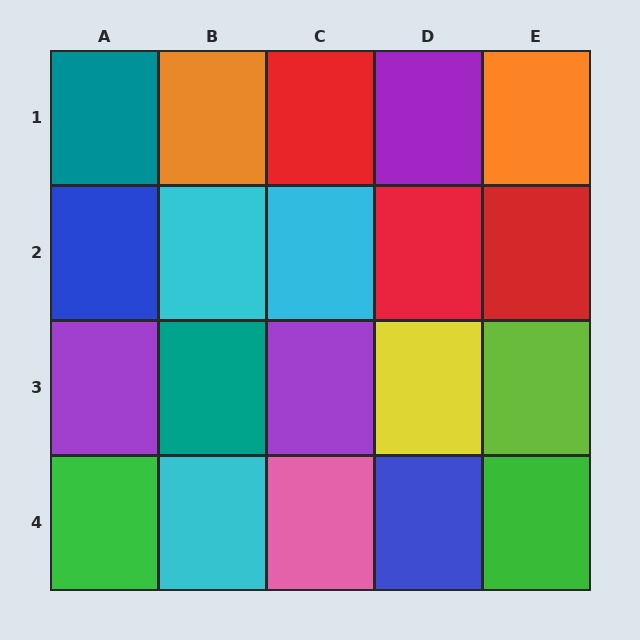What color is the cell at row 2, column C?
Cyan.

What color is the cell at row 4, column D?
Blue.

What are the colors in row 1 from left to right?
Teal, orange, red, purple, orange.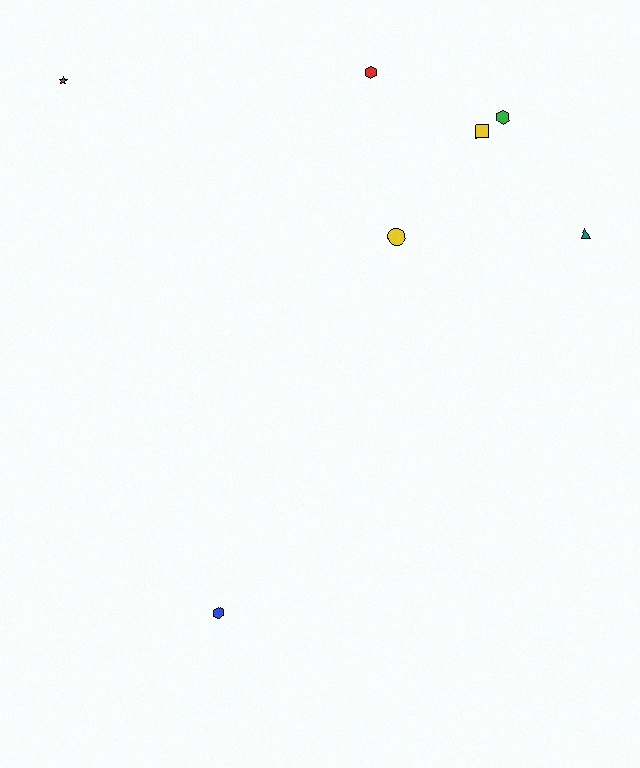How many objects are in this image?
There are 7 objects.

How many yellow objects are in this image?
There are 2 yellow objects.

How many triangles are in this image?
There is 1 triangle.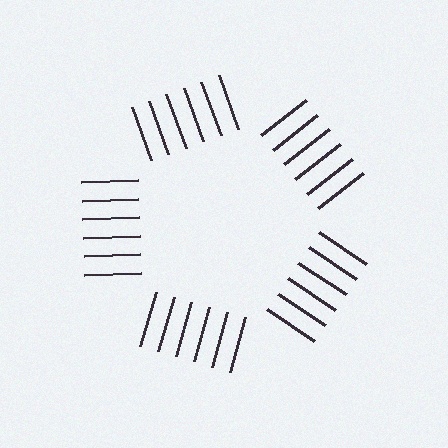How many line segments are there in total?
30 — 6 along each of the 5 edges.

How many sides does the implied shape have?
5 sides — the line-ends trace a pentagon.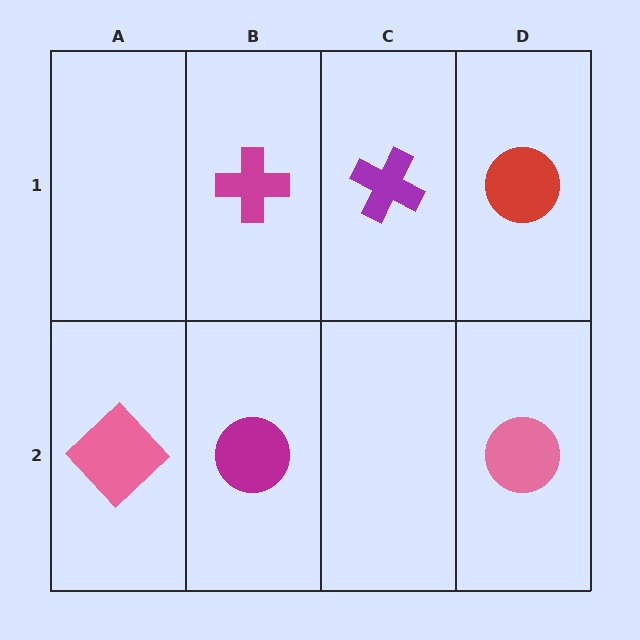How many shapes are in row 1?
3 shapes.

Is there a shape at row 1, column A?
No, that cell is empty.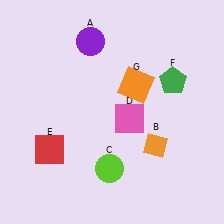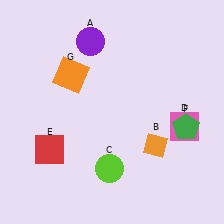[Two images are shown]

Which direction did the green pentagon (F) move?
The green pentagon (F) moved down.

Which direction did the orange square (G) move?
The orange square (G) moved left.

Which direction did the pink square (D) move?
The pink square (D) moved right.